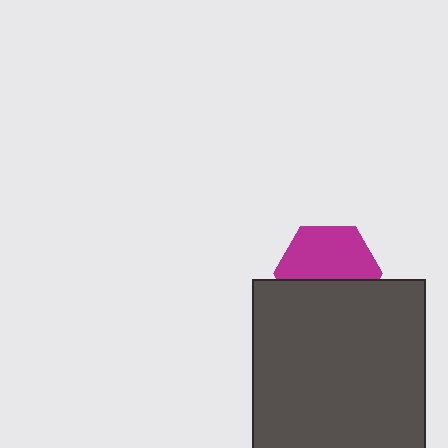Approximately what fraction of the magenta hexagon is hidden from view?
Roughly 42% of the magenta hexagon is hidden behind the dark gray square.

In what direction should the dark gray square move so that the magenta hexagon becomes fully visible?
The dark gray square should move down. That is the shortest direction to clear the overlap and leave the magenta hexagon fully visible.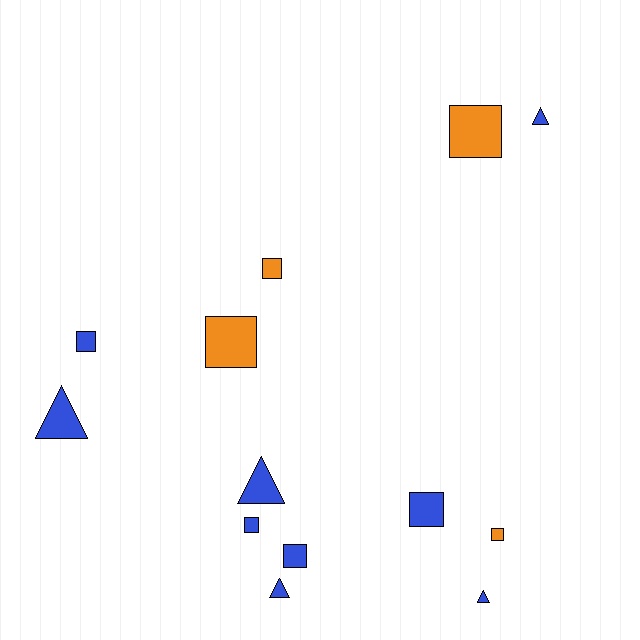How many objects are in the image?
There are 13 objects.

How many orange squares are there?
There are 4 orange squares.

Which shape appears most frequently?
Square, with 8 objects.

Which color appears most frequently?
Blue, with 9 objects.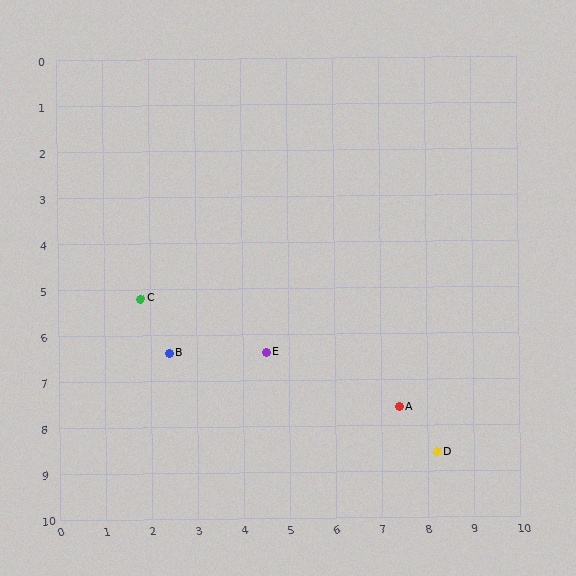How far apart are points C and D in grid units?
Points C and D are about 7.2 grid units apart.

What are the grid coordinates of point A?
Point A is at approximately (7.4, 7.6).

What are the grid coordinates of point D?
Point D is at approximately (8.2, 8.6).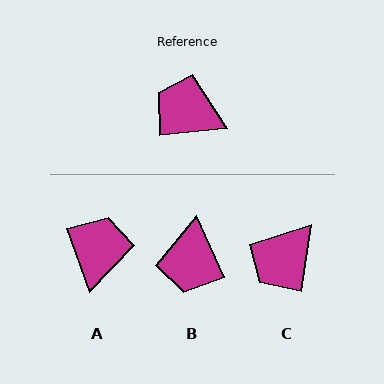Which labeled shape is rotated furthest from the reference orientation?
B, about 108 degrees away.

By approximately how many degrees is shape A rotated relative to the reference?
Approximately 76 degrees clockwise.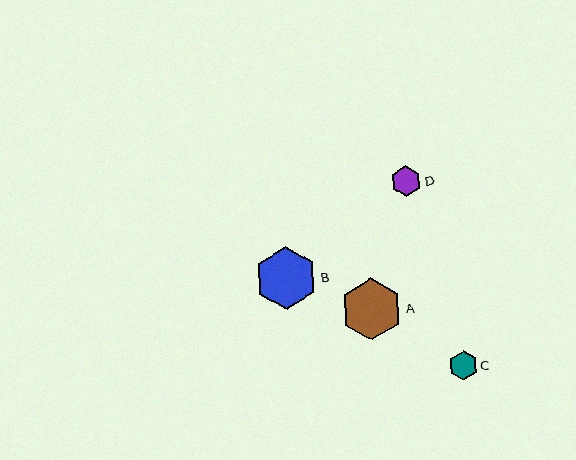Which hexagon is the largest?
Hexagon B is the largest with a size of approximately 63 pixels.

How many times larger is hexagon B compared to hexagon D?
Hexagon B is approximately 2.1 times the size of hexagon D.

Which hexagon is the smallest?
Hexagon C is the smallest with a size of approximately 28 pixels.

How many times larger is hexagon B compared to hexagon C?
Hexagon B is approximately 2.2 times the size of hexagon C.